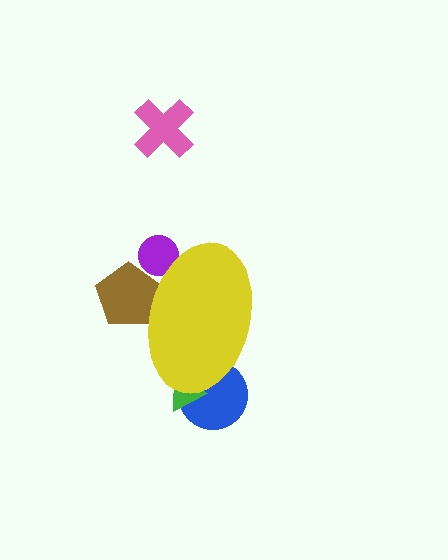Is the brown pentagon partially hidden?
Yes, the brown pentagon is partially hidden behind the yellow ellipse.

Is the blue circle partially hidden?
Yes, the blue circle is partially hidden behind the yellow ellipse.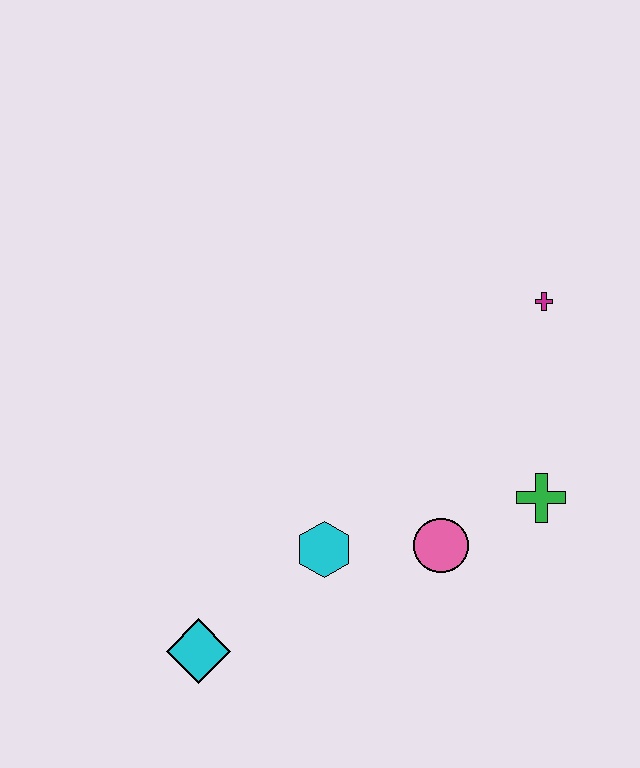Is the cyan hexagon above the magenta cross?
No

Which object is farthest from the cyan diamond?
The magenta cross is farthest from the cyan diamond.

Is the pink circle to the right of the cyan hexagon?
Yes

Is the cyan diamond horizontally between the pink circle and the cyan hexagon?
No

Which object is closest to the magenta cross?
The green cross is closest to the magenta cross.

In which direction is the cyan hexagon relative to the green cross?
The cyan hexagon is to the left of the green cross.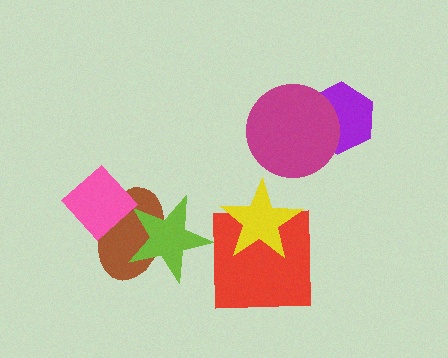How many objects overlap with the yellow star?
1 object overlaps with the yellow star.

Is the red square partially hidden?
Yes, it is partially covered by another shape.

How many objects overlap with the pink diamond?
1 object overlaps with the pink diamond.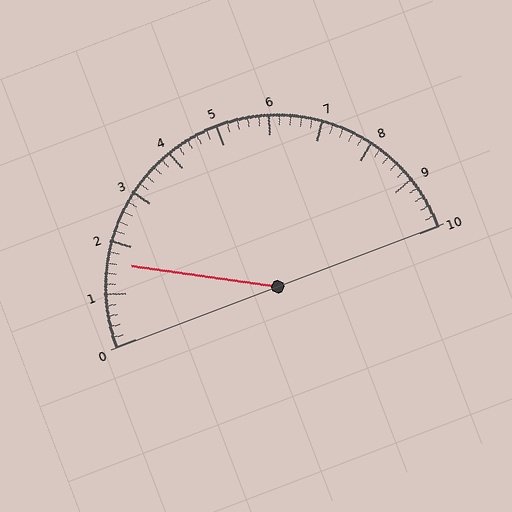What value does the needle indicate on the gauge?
The needle indicates approximately 1.6.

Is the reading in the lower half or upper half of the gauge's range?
The reading is in the lower half of the range (0 to 10).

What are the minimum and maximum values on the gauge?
The gauge ranges from 0 to 10.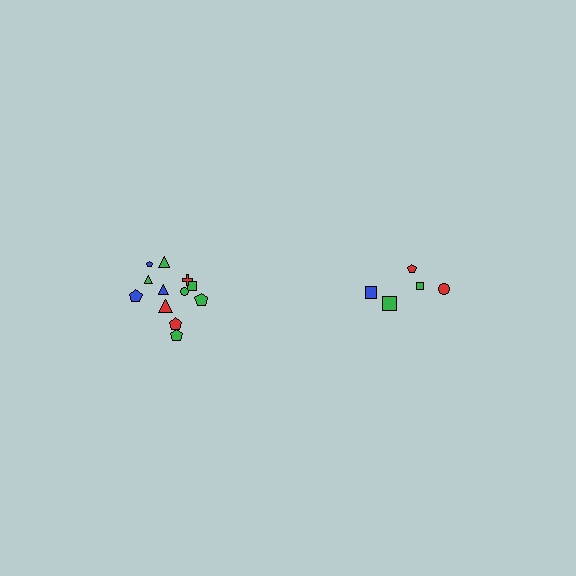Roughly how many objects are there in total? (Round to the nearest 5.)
Roughly 15 objects in total.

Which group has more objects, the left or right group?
The left group.